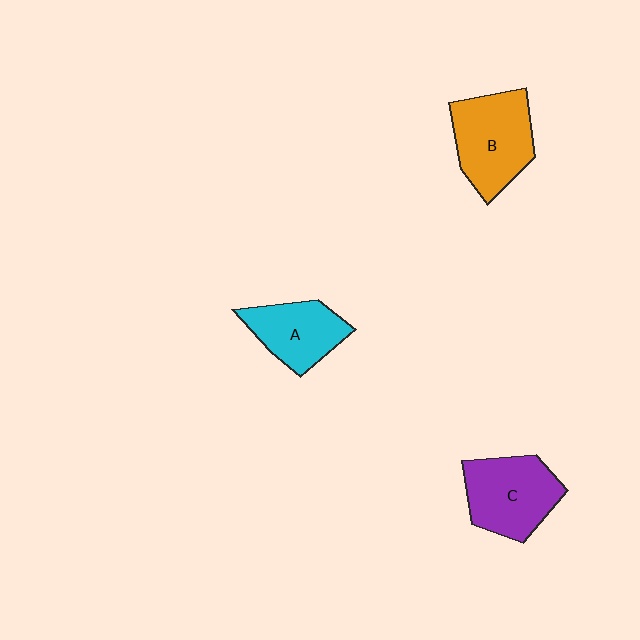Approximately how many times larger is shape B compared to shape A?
Approximately 1.3 times.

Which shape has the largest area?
Shape B (orange).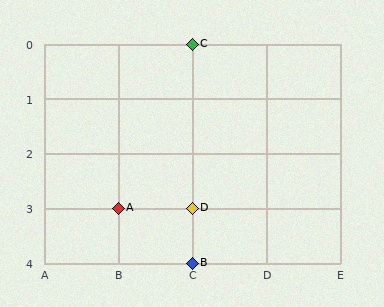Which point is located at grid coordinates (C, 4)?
Point B is at (C, 4).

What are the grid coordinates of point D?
Point D is at grid coordinates (C, 3).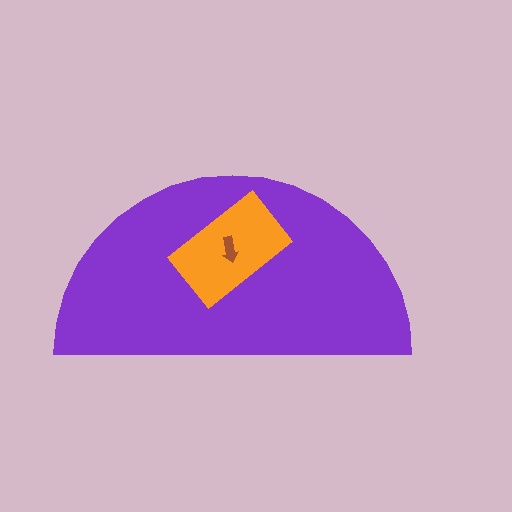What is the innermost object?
The brown arrow.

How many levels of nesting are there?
3.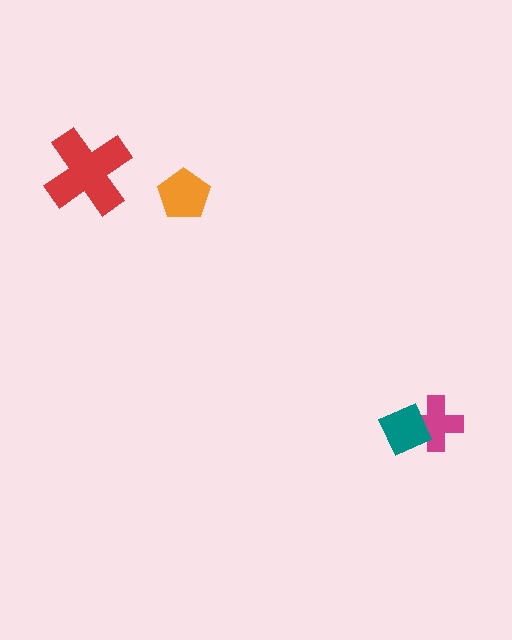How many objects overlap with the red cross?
0 objects overlap with the red cross.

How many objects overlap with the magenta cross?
1 object overlaps with the magenta cross.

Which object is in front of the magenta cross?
The teal diamond is in front of the magenta cross.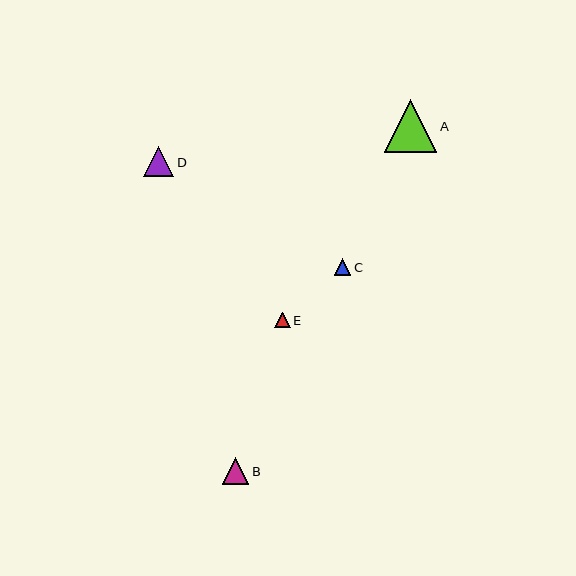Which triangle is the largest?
Triangle A is the largest with a size of approximately 53 pixels.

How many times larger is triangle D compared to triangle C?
Triangle D is approximately 1.9 times the size of triangle C.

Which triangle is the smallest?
Triangle E is the smallest with a size of approximately 15 pixels.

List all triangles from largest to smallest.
From largest to smallest: A, D, B, C, E.